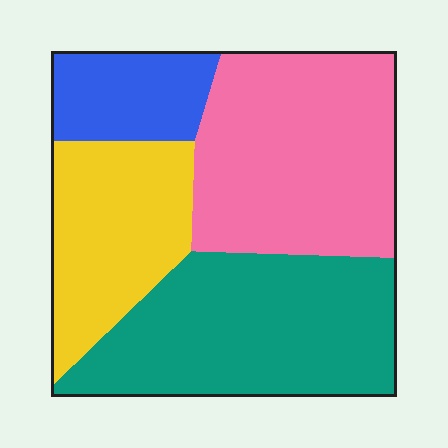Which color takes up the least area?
Blue, at roughly 10%.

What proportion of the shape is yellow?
Yellow takes up about one fifth (1/5) of the shape.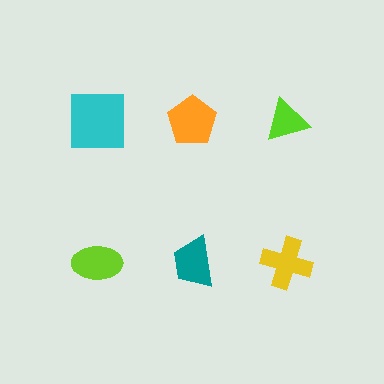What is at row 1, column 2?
An orange pentagon.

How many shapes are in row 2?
3 shapes.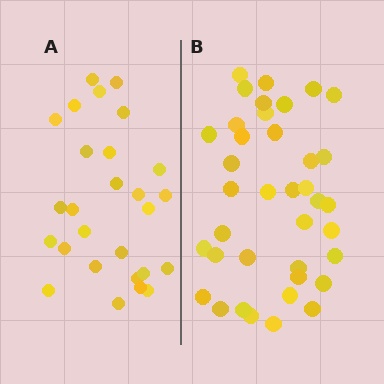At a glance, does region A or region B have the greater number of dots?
Region B (the right region) has more dots.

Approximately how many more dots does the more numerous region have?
Region B has roughly 12 or so more dots than region A.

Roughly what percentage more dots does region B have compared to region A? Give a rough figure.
About 40% more.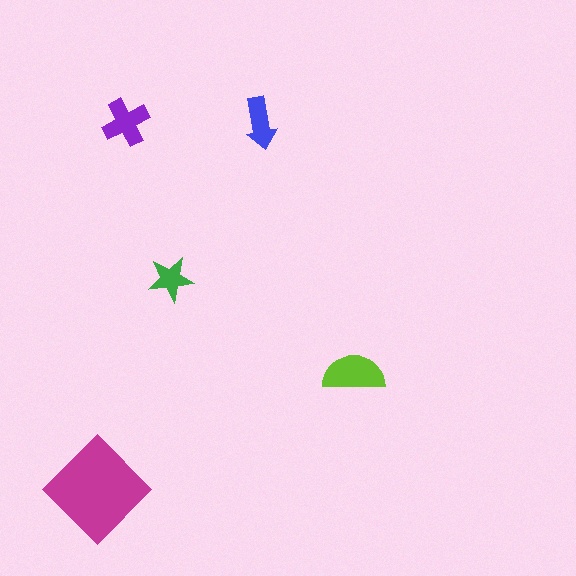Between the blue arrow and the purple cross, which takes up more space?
The purple cross.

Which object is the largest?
The magenta diamond.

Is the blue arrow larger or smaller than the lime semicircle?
Smaller.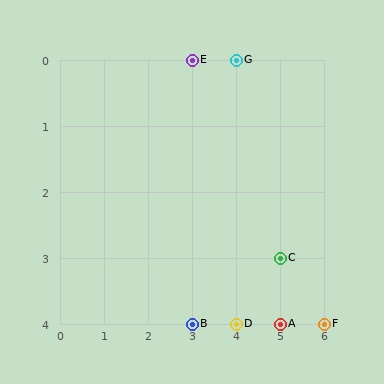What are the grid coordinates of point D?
Point D is at grid coordinates (4, 4).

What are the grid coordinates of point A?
Point A is at grid coordinates (5, 4).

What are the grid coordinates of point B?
Point B is at grid coordinates (3, 4).